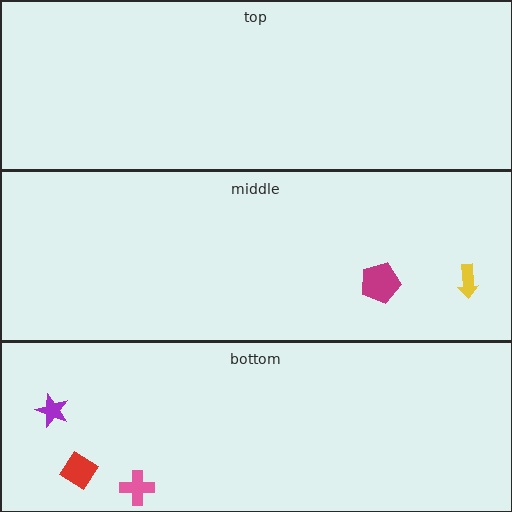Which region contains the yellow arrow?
The middle region.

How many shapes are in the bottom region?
3.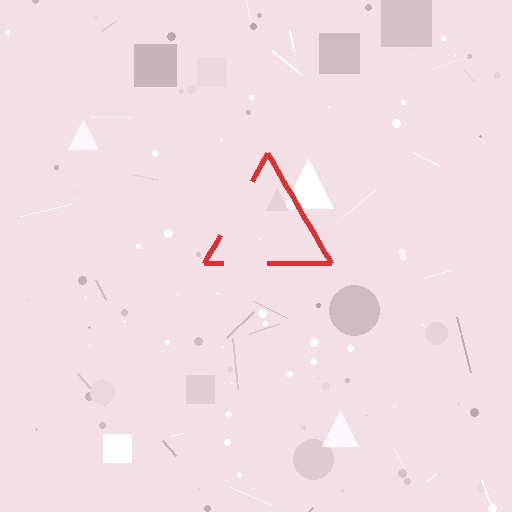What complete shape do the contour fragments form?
The contour fragments form a triangle.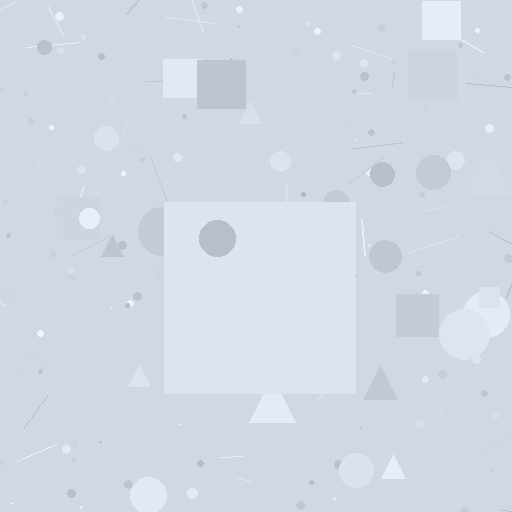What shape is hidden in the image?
A square is hidden in the image.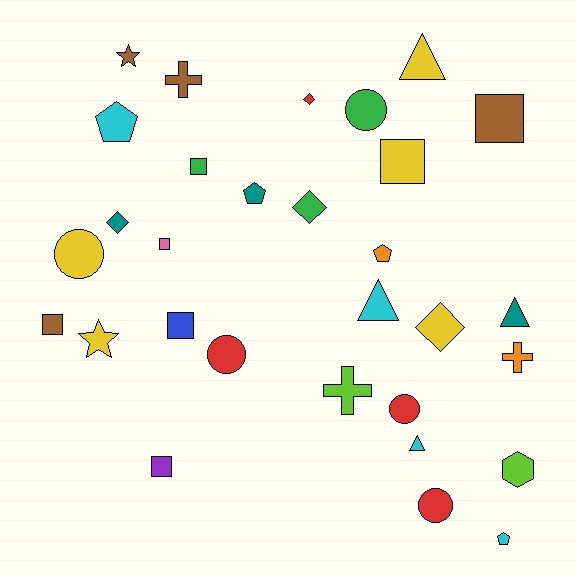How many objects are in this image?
There are 30 objects.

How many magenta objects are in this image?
There are no magenta objects.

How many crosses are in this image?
There are 3 crosses.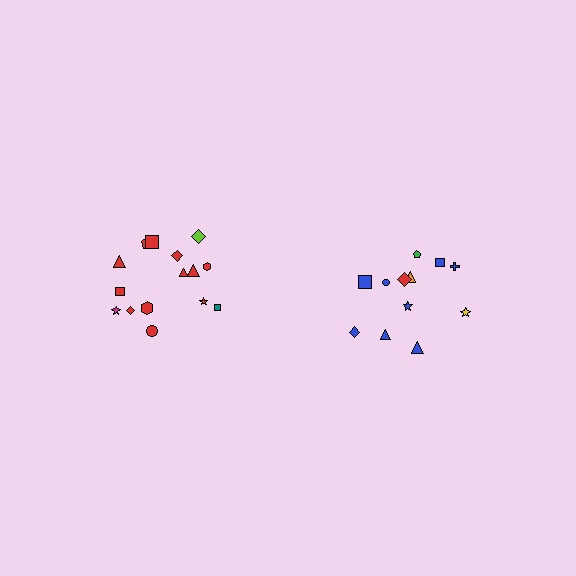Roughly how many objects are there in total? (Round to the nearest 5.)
Roughly 25 objects in total.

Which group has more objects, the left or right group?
The left group.